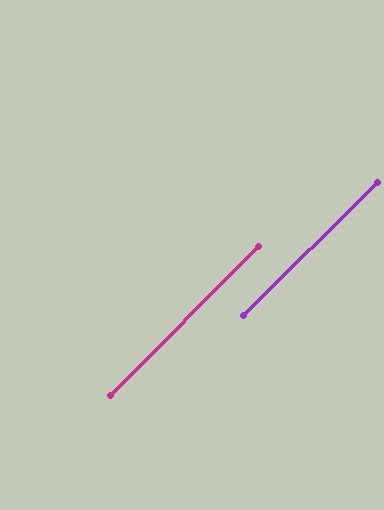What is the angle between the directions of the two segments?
Approximately 1 degree.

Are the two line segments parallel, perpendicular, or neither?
Parallel — their directions differ by only 0.7°.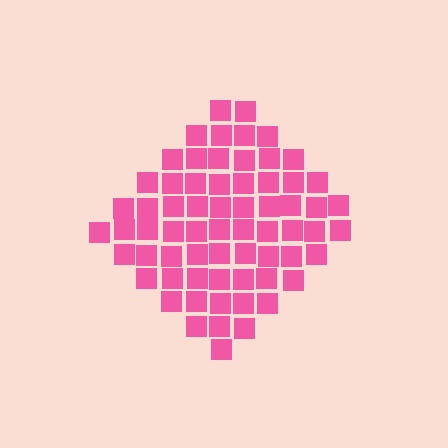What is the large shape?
The large shape is a diamond.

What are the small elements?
The small elements are squares.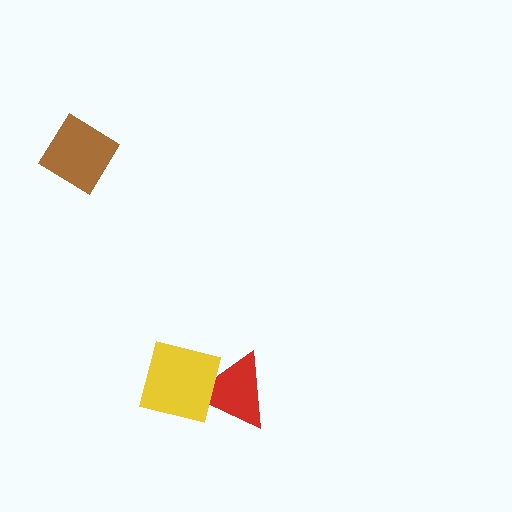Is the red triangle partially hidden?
Yes, it is partially covered by another shape.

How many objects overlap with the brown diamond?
0 objects overlap with the brown diamond.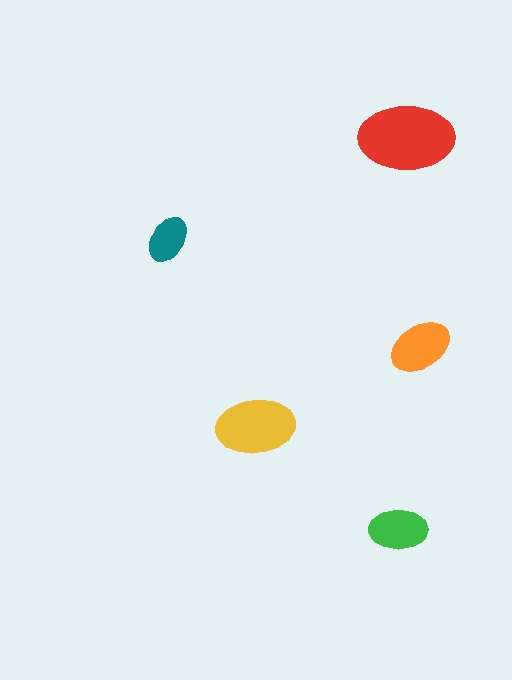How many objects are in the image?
There are 5 objects in the image.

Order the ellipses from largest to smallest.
the red one, the yellow one, the orange one, the green one, the teal one.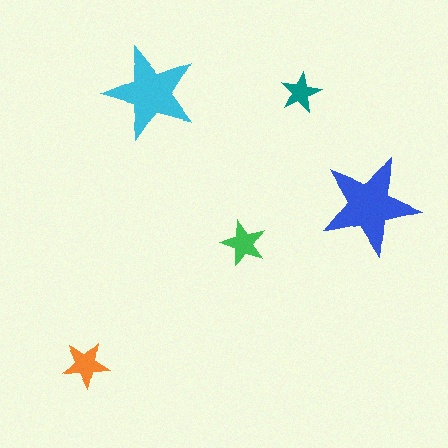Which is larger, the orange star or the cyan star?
The cyan one.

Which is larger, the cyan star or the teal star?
The cyan one.